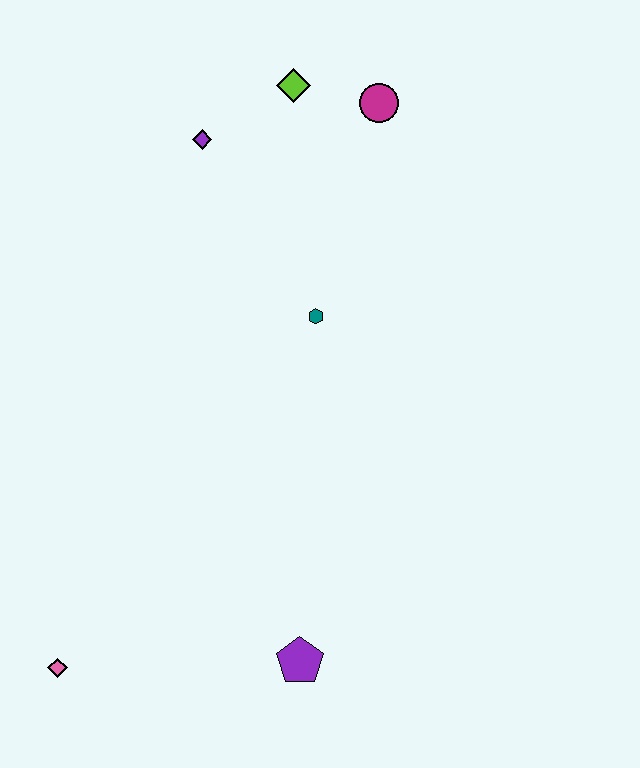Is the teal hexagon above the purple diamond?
No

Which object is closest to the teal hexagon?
The purple diamond is closest to the teal hexagon.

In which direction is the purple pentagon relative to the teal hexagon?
The purple pentagon is below the teal hexagon.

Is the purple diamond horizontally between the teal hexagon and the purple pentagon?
No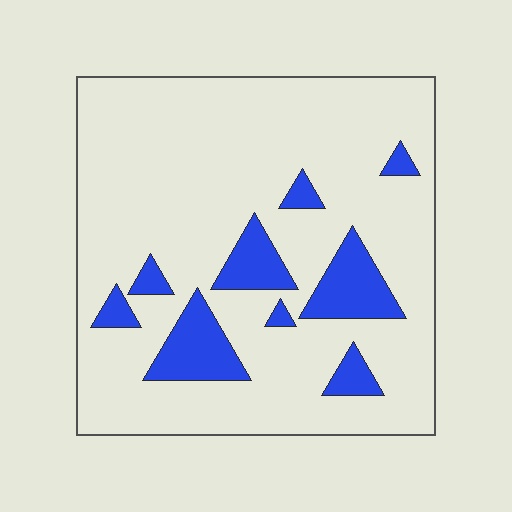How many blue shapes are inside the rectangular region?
9.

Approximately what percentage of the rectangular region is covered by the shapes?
Approximately 15%.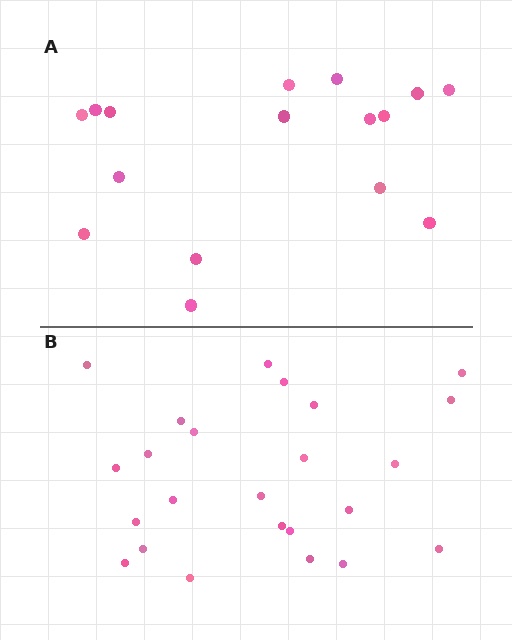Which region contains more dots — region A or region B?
Region B (the bottom region) has more dots.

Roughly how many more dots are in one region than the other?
Region B has roughly 8 or so more dots than region A.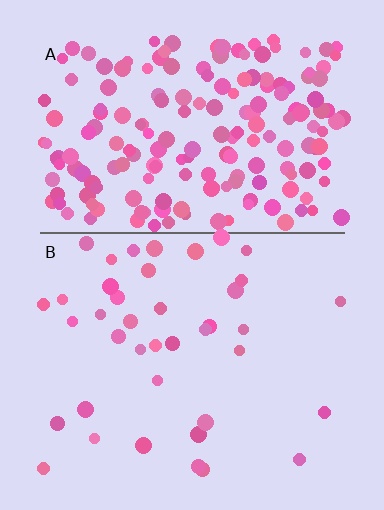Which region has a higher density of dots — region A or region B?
A (the top).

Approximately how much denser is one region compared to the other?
Approximately 4.8× — region A over region B.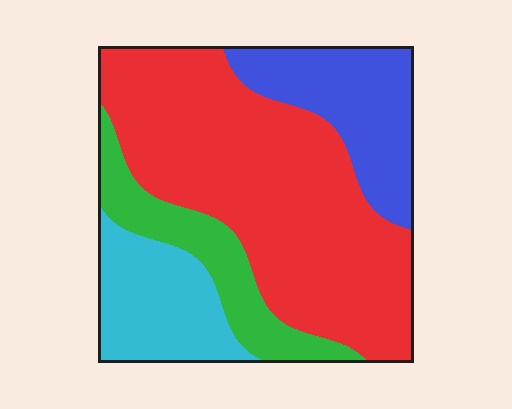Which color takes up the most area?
Red, at roughly 55%.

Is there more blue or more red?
Red.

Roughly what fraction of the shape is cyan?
Cyan covers 16% of the shape.